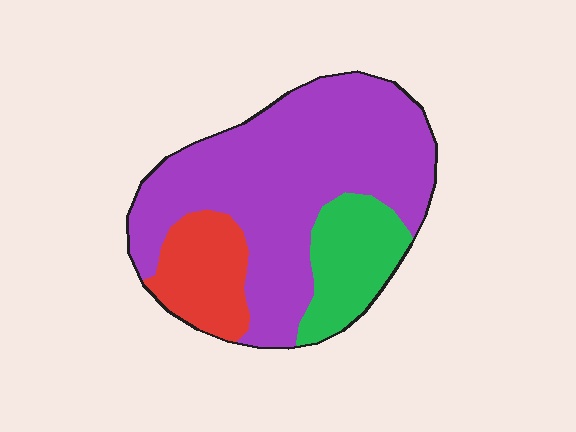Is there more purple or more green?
Purple.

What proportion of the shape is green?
Green covers around 20% of the shape.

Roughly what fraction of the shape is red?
Red covers 16% of the shape.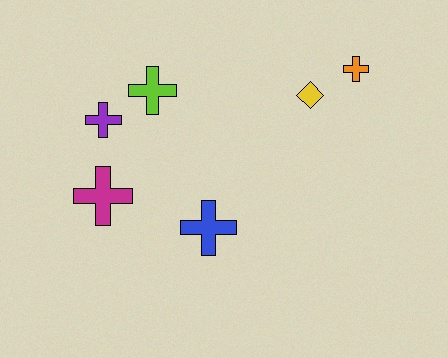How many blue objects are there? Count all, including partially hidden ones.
There is 1 blue object.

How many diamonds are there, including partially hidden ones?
There is 1 diamond.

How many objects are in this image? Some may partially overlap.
There are 6 objects.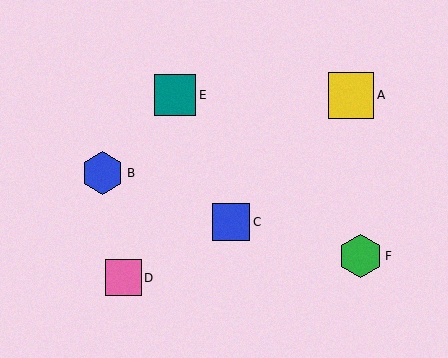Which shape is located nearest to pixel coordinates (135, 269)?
The pink square (labeled D) at (123, 278) is nearest to that location.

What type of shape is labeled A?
Shape A is a yellow square.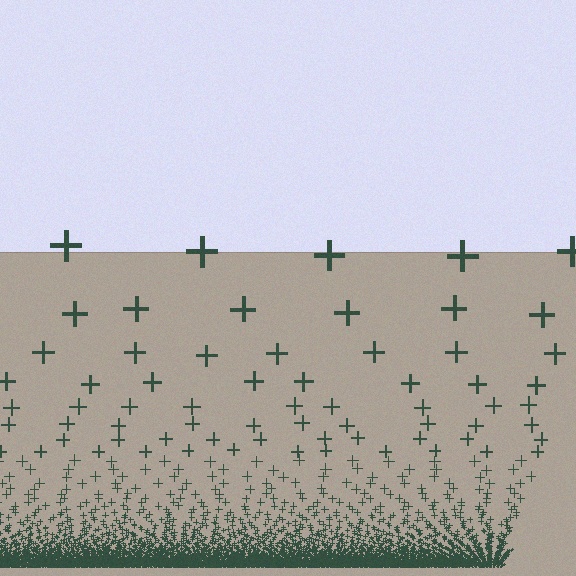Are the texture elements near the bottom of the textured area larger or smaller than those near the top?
Smaller. The gradient is inverted — elements near the bottom are smaller and denser.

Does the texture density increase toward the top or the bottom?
Density increases toward the bottom.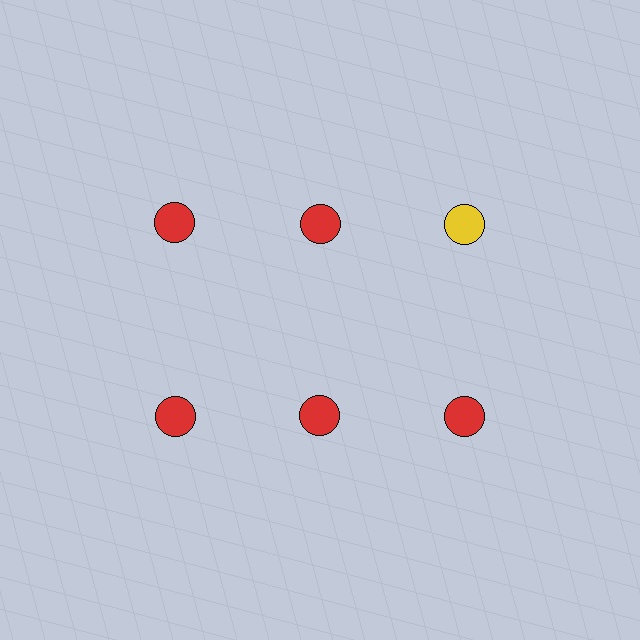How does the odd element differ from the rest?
It has a different color: yellow instead of red.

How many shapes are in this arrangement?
There are 6 shapes arranged in a grid pattern.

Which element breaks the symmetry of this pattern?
The yellow circle in the top row, center column breaks the symmetry. All other shapes are red circles.